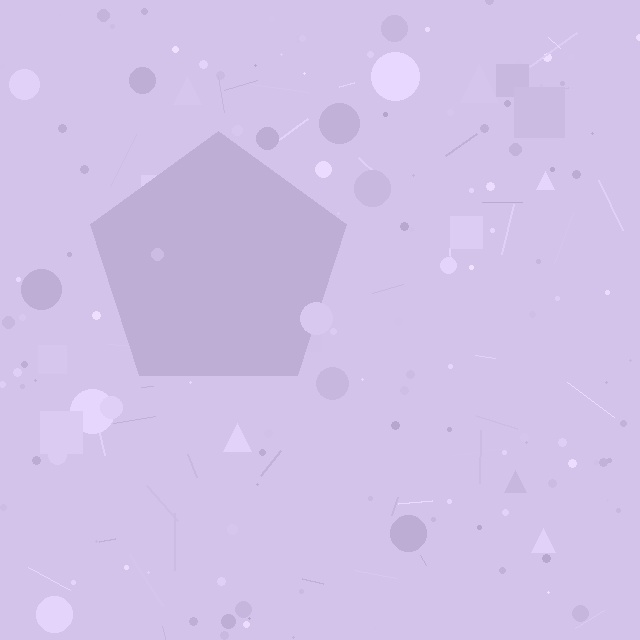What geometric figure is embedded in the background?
A pentagon is embedded in the background.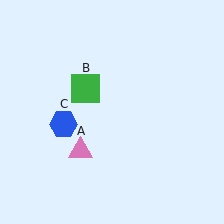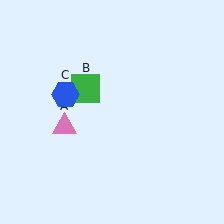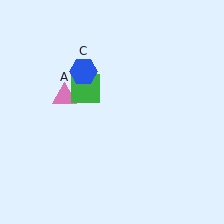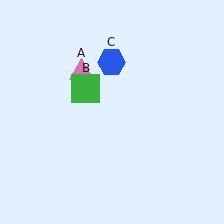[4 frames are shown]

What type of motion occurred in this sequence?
The pink triangle (object A), blue hexagon (object C) rotated clockwise around the center of the scene.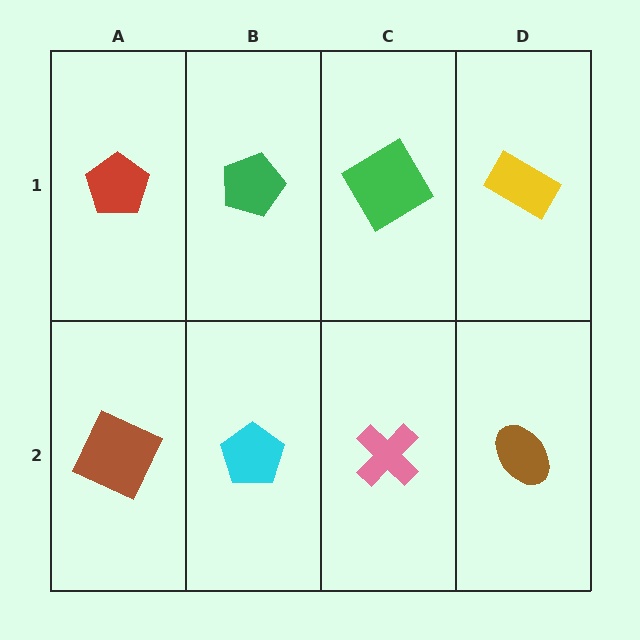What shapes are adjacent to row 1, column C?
A pink cross (row 2, column C), a green pentagon (row 1, column B), a yellow rectangle (row 1, column D).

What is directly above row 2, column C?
A green diamond.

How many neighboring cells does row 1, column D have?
2.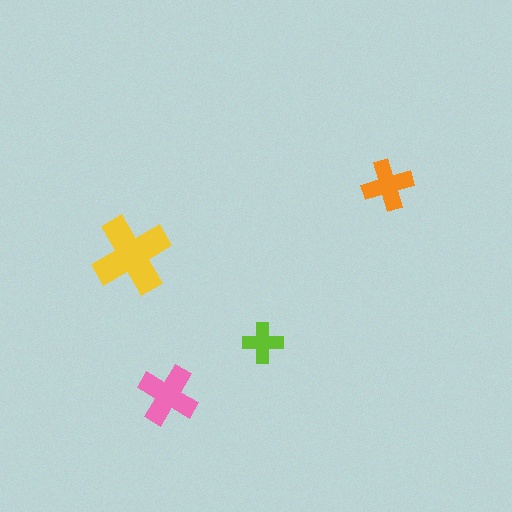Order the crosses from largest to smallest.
the yellow one, the pink one, the orange one, the lime one.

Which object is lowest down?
The pink cross is bottommost.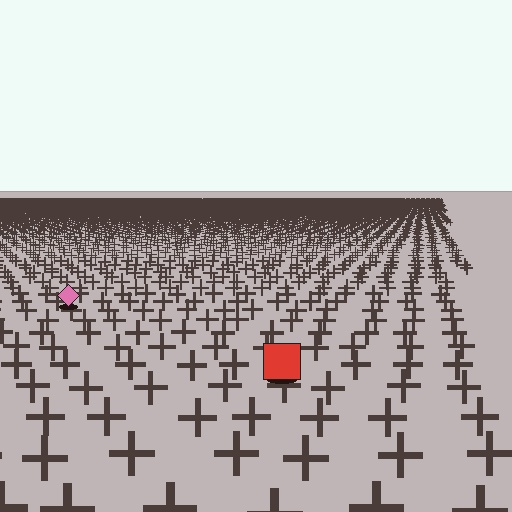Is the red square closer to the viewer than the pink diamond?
Yes. The red square is closer — you can tell from the texture gradient: the ground texture is coarser near it.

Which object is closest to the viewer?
The red square is closest. The texture marks near it are larger and more spread out.